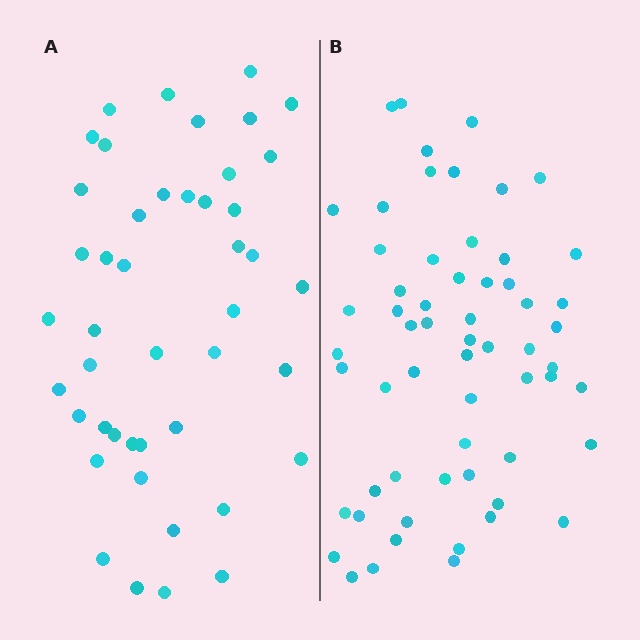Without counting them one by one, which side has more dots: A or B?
Region B (the right region) has more dots.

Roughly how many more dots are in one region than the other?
Region B has approximately 15 more dots than region A.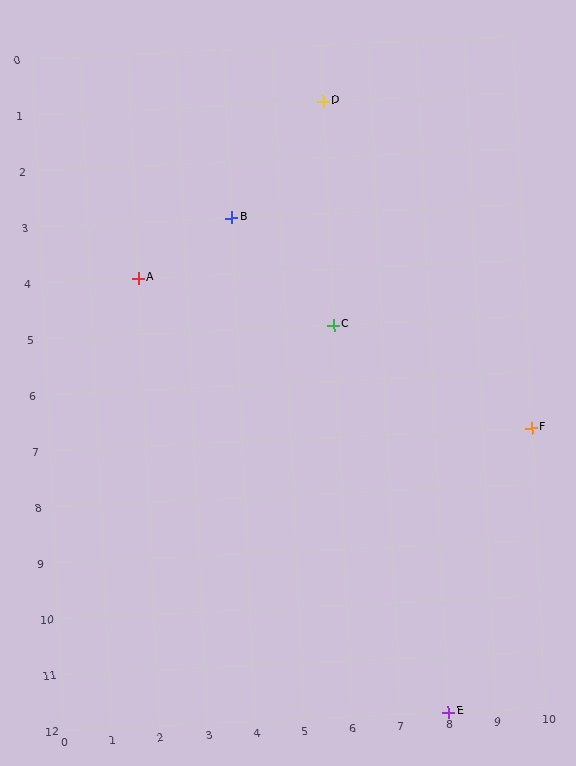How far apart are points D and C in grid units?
Points D and C are 4 rows apart.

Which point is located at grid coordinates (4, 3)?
Point B is at (4, 3).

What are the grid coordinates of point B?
Point B is at grid coordinates (4, 3).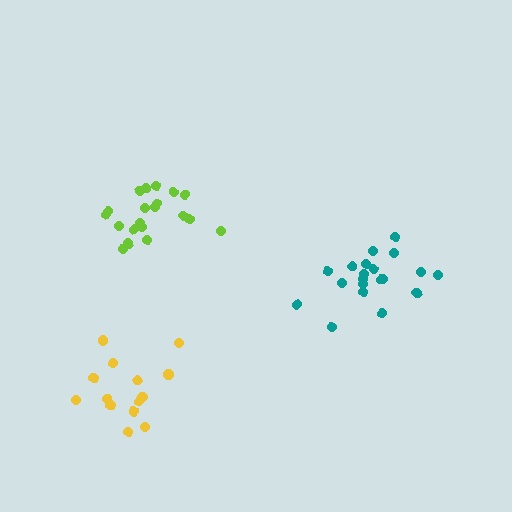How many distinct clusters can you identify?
There are 3 distinct clusters.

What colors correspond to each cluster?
The clusters are colored: teal, lime, yellow.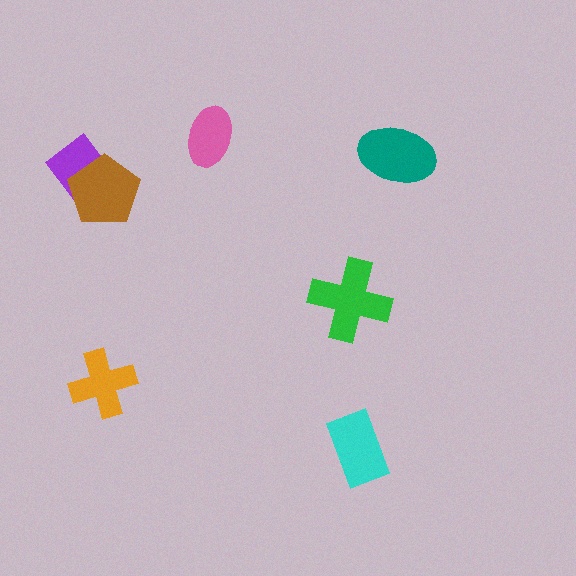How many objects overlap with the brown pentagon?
1 object overlaps with the brown pentagon.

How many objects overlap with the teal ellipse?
0 objects overlap with the teal ellipse.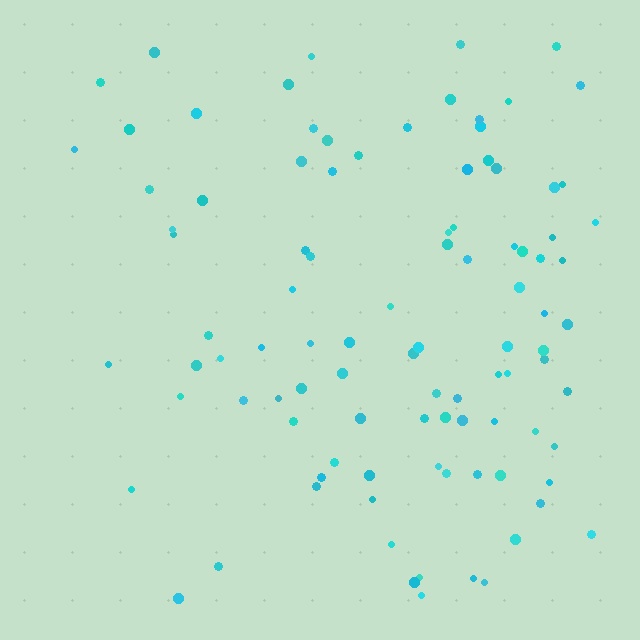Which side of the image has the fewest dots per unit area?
The left.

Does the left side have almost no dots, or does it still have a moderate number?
Still a moderate number, just noticeably fewer than the right.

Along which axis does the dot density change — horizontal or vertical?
Horizontal.